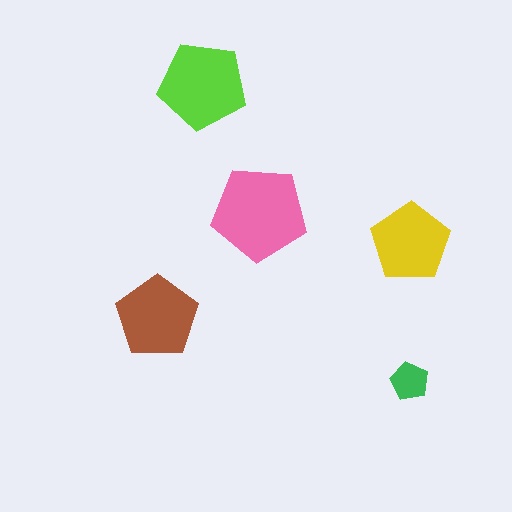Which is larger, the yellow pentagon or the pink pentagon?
The pink one.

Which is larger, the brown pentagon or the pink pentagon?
The pink one.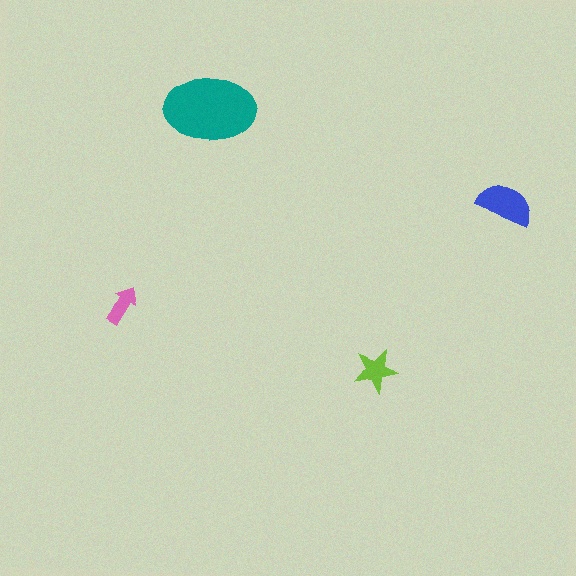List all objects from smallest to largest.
The pink arrow, the lime star, the blue semicircle, the teal ellipse.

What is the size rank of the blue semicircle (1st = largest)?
2nd.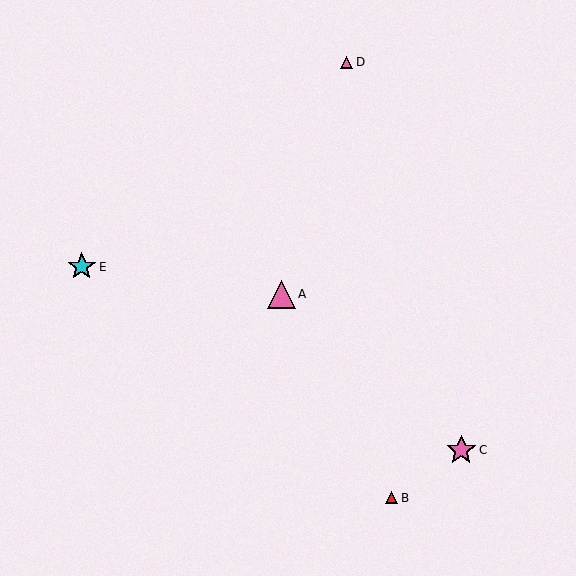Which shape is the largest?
The pink star (labeled C) is the largest.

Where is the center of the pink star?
The center of the pink star is at (461, 450).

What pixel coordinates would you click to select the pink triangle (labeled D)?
Click at (347, 62) to select the pink triangle D.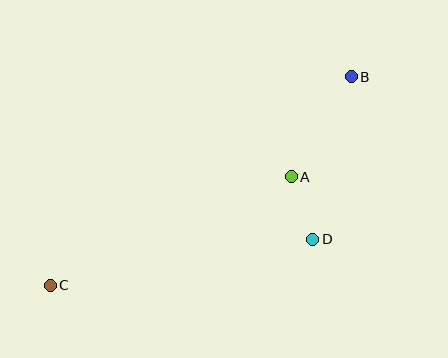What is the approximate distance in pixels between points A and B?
The distance between A and B is approximately 116 pixels.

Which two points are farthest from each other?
Points B and C are farthest from each other.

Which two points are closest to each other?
Points A and D are closest to each other.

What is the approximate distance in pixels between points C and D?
The distance between C and D is approximately 267 pixels.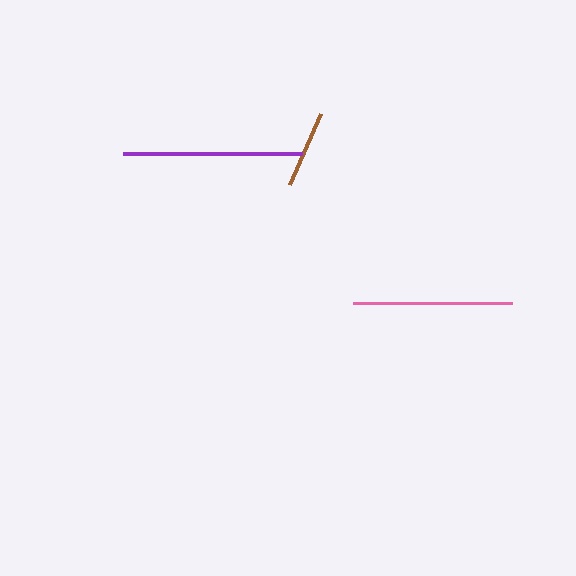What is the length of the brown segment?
The brown segment is approximately 77 pixels long.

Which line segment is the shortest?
The brown line is the shortest at approximately 77 pixels.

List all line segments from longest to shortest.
From longest to shortest: purple, pink, brown.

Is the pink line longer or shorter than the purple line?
The purple line is longer than the pink line.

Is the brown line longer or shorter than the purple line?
The purple line is longer than the brown line.